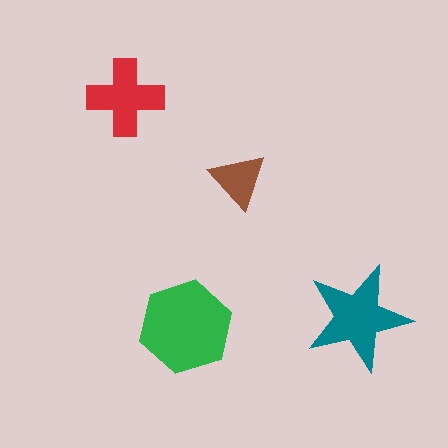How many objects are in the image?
There are 4 objects in the image.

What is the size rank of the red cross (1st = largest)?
3rd.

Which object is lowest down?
The green hexagon is bottommost.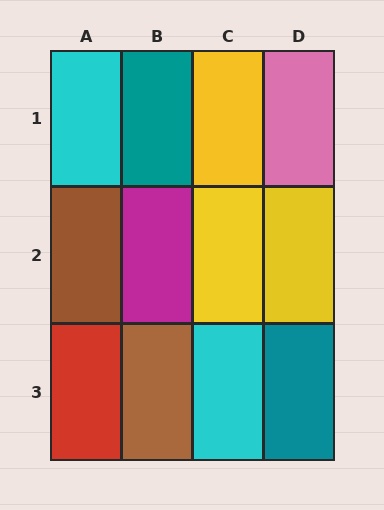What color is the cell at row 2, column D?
Yellow.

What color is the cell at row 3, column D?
Teal.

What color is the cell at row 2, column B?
Magenta.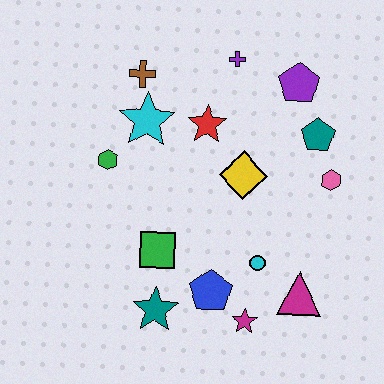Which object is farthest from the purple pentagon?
The teal star is farthest from the purple pentagon.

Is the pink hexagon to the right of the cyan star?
Yes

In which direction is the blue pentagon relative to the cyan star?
The blue pentagon is below the cyan star.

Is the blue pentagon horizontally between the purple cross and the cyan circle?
No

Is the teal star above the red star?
No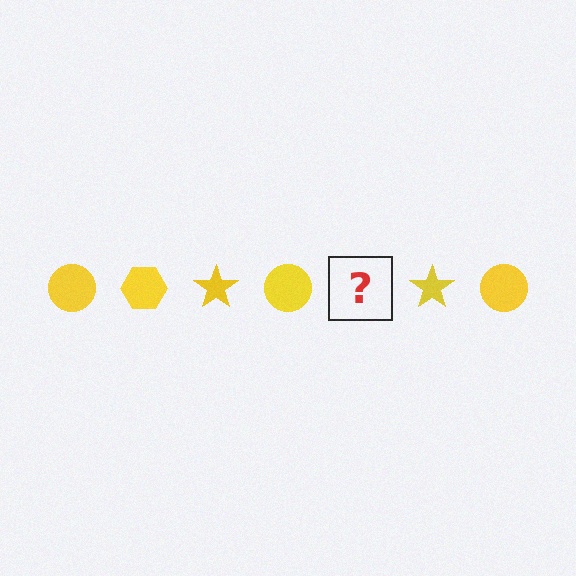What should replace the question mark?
The question mark should be replaced with a yellow hexagon.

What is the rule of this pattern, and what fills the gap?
The rule is that the pattern cycles through circle, hexagon, star shapes in yellow. The gap should be filled with a yellow hexagon.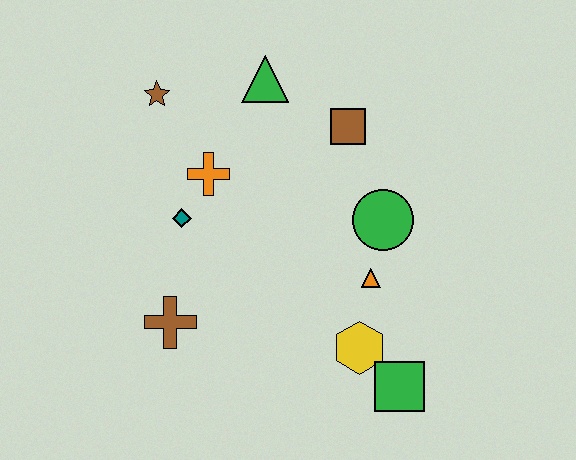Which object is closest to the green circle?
The orange triangle is closest to the green circle.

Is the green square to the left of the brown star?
No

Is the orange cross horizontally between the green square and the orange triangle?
No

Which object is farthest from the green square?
The brown star is farthest from the green square.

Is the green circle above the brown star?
No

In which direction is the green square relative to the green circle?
The green square is below the green circle.